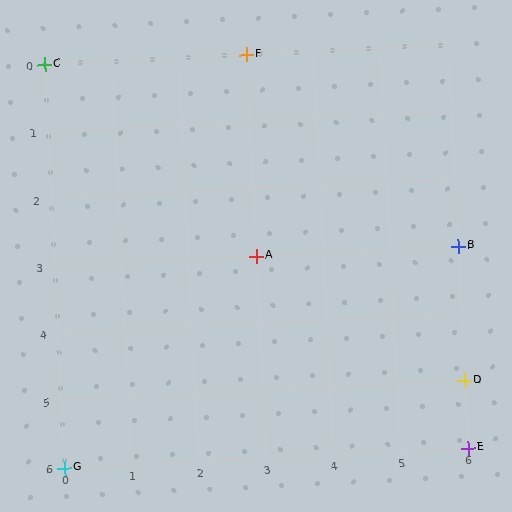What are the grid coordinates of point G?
Point G is at grid coordinates (0, 6).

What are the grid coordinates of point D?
Point D is at grid coordinates (6, 5).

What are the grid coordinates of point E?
Point E is at grid coordinates (6, 6).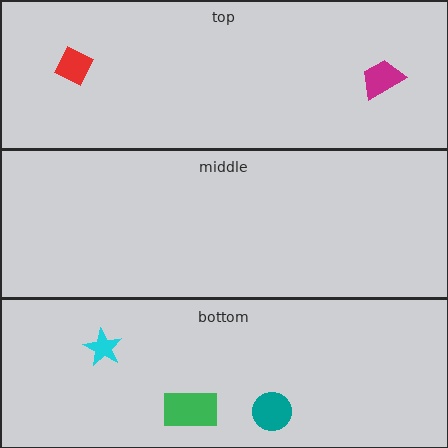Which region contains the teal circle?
The bottom region.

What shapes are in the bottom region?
The cyan star, the green rectangle, the teal circle.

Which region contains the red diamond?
The top region.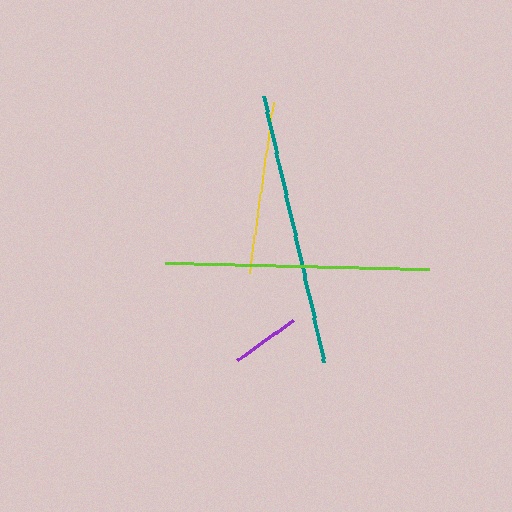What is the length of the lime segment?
The lime segment is approximately 264 pixels long.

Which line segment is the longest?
The teal line is the longest at approximately 273 pixels.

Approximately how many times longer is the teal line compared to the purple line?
The teal line is approximately 4.0 times the length of the purple line.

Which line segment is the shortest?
The purple line is the shortest at approximately 68 pixels.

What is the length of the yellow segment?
The yellow segment is approximately 173 pixels long.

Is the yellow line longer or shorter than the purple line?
The yellow line is longer than the purple line.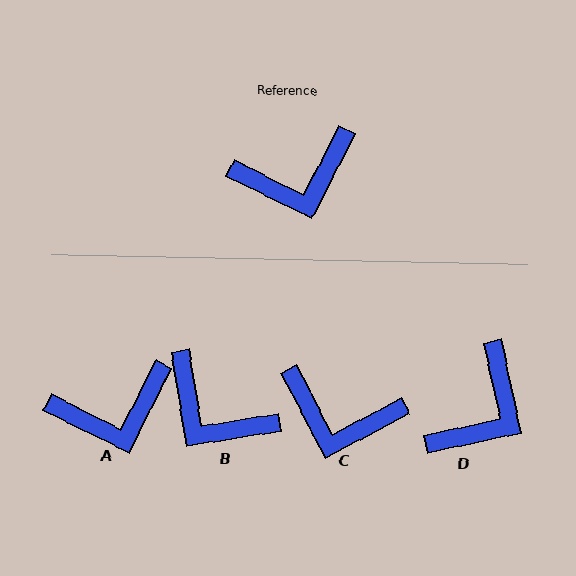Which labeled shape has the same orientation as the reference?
A.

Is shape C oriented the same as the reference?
No, it is off by about 36 degrees.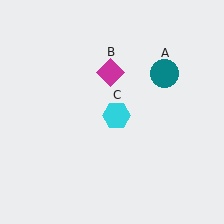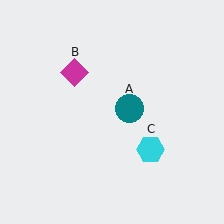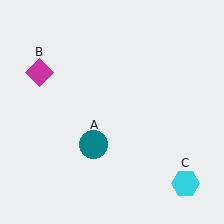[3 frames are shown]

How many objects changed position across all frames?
3 objects changed position: teal circle (object A), magenta diamond (object B), cyan hexagon (object C).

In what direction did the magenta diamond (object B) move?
The magenta diamond (object B) moved left.